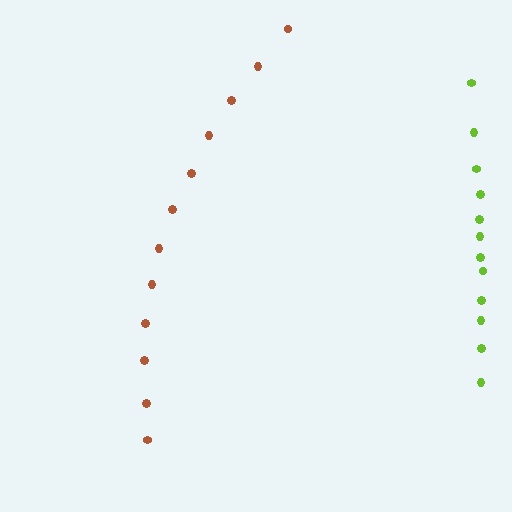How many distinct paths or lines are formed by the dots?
There are 2 distinct paths.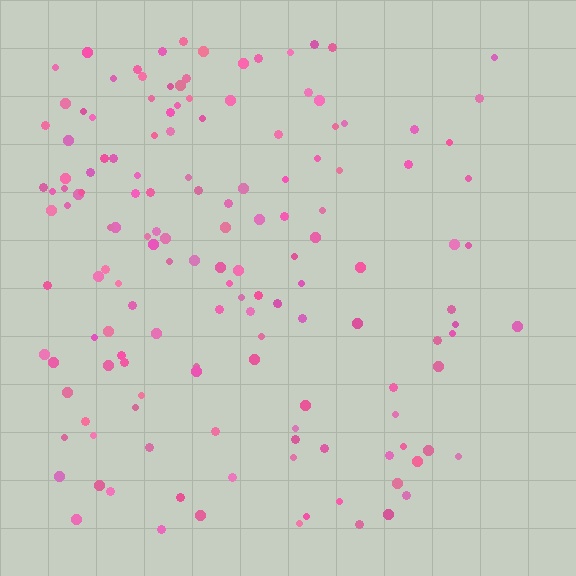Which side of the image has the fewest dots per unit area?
The right.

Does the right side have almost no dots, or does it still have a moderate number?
Still a moderate number, just noticeably fewer than the left.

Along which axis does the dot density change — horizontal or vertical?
Horizontal.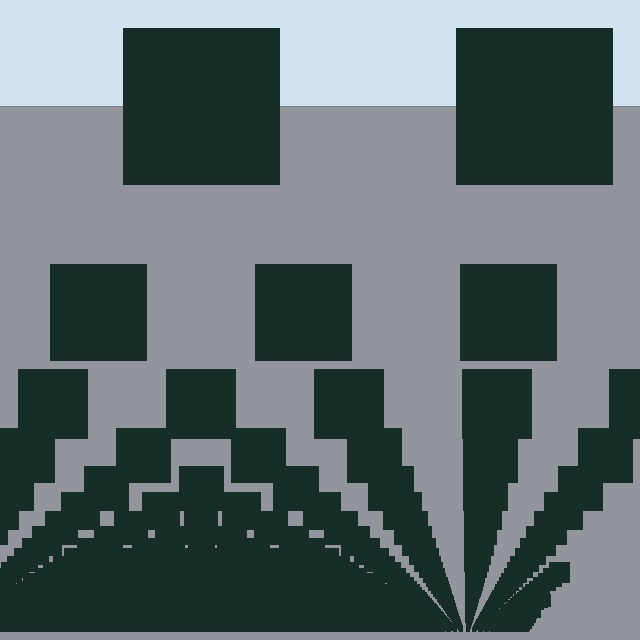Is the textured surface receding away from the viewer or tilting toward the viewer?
The surface appears to tilt toward the viewer. Texture elements get larger and sparser toward the top.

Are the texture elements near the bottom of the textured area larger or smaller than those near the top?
Smaller. The gradient is inverted — elements near the bottom are smaller and denser.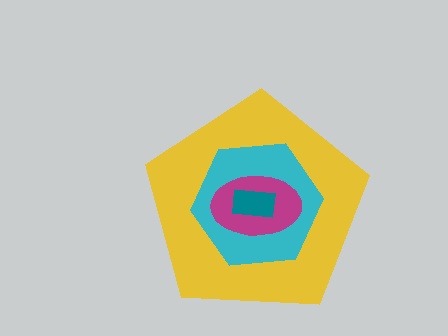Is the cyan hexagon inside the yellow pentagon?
Yes.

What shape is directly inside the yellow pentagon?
The cyan hexagon.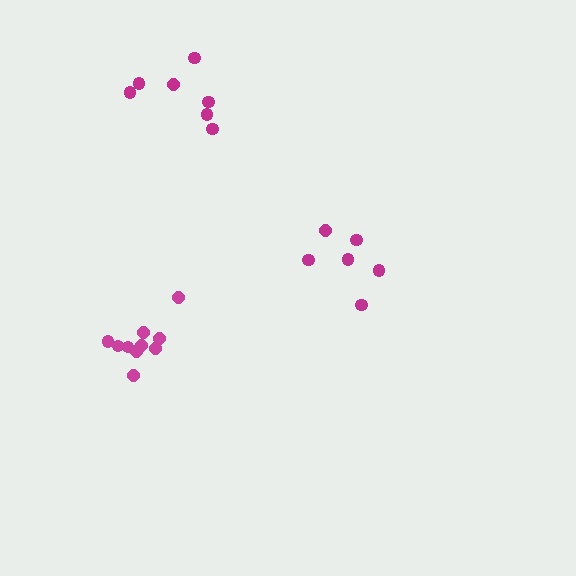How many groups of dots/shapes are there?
There are 3 groups.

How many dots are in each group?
Group 1: 6 dots, Group 2: 10 dots, Group 3: 7 dots (23 total).